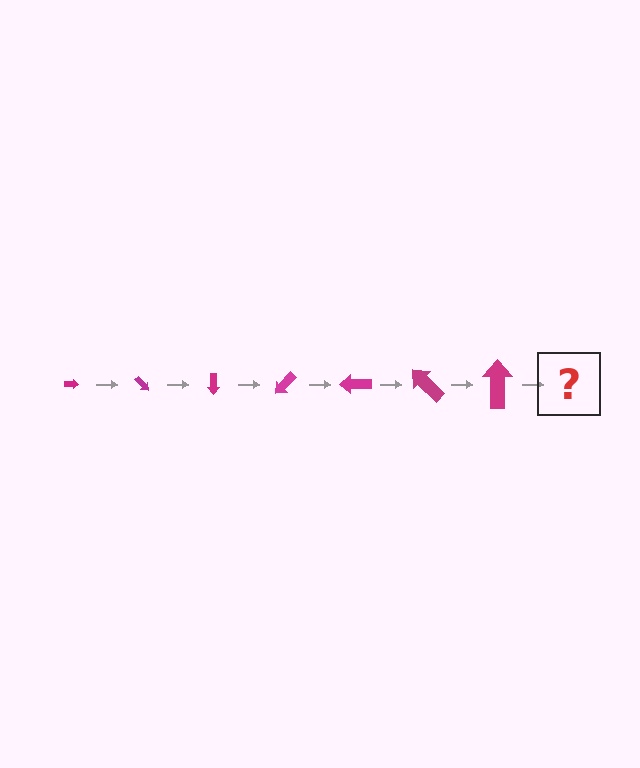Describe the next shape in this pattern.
It should be an arrow, larger than the previous one and rotated 315 degrees from the start.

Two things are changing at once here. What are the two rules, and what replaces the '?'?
The two rules are that the arrow grows larger each step and it rotates 45 degrees each step. The '?' should be an arrow, larger than the previous one and rotated 315 degrees from the start.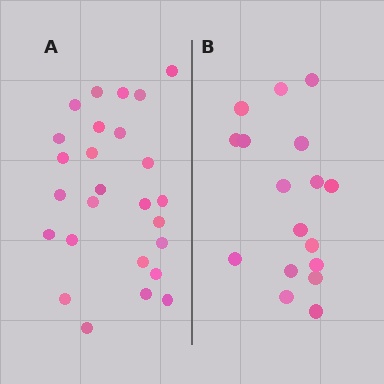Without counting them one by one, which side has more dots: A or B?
Region A (the left region) has more dots.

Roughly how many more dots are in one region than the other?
Region A has roughly 8 or so more dots than region B.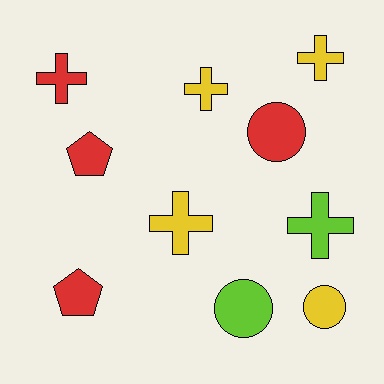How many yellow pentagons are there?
There are no yellow pentagons.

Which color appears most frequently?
Red, with 4 objects.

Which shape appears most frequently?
Cross, with 5 objects.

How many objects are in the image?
There are 10 objects.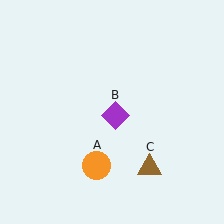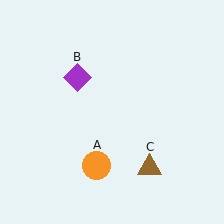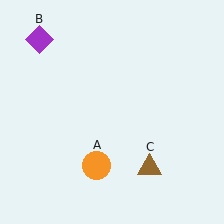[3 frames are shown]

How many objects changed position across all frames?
1 object changed position: purple diamond (object B).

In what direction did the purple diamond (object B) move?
The purple diamond (object B) moved up and to the left.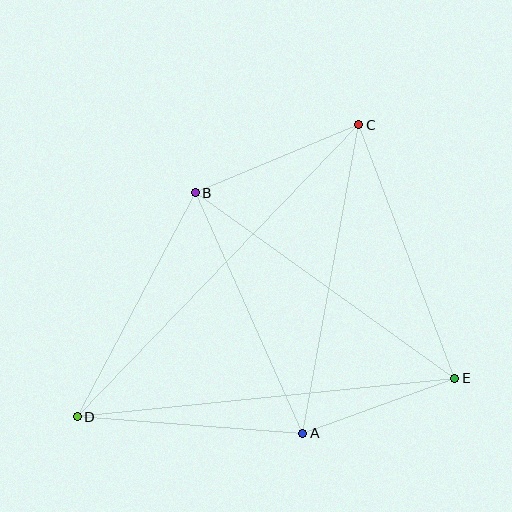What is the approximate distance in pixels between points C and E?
The distance between C and E is approximately 271 pixels.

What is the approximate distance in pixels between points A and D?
The distance between A and D is approximately 226 pixels.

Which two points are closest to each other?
Points A and E are closest to each other.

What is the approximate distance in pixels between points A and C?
The distance between A and C is approximately 314 pixels.